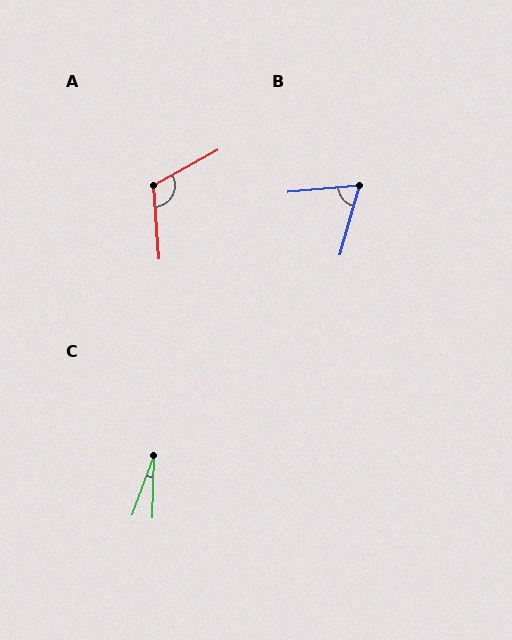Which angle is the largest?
A, at approximately 115 degrees.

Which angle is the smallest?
C, at approximately 19 degrees.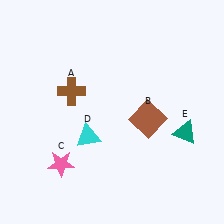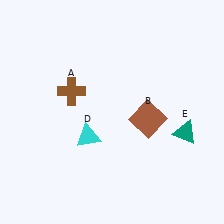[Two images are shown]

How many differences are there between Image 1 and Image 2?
There is 1 difference between the two images.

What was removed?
The pink star (C) was removed in Image 2.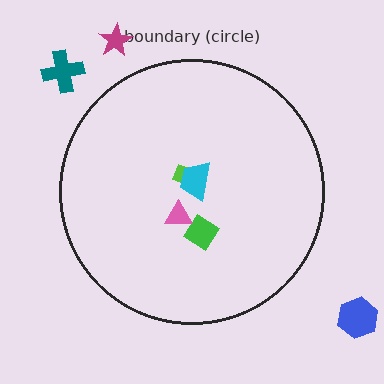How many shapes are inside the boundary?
4 inside, 3 outside.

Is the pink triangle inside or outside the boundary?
Inside.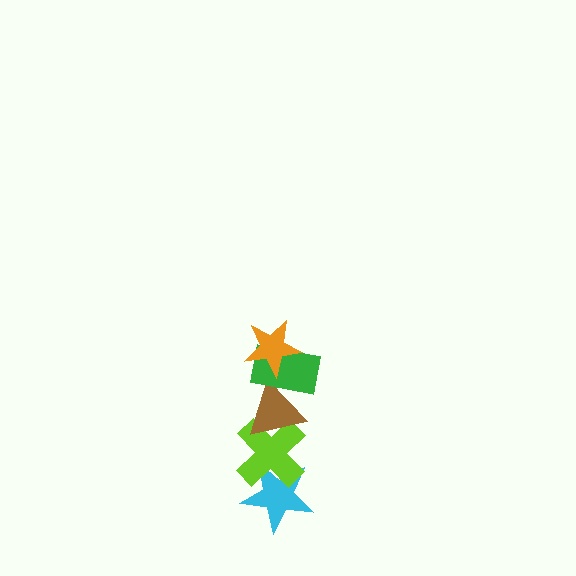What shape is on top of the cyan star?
The lime cross is on top of the cyan star.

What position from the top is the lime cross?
The lime cross is 4th from the top.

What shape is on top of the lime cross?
The brown triangle is on top of the lime cross.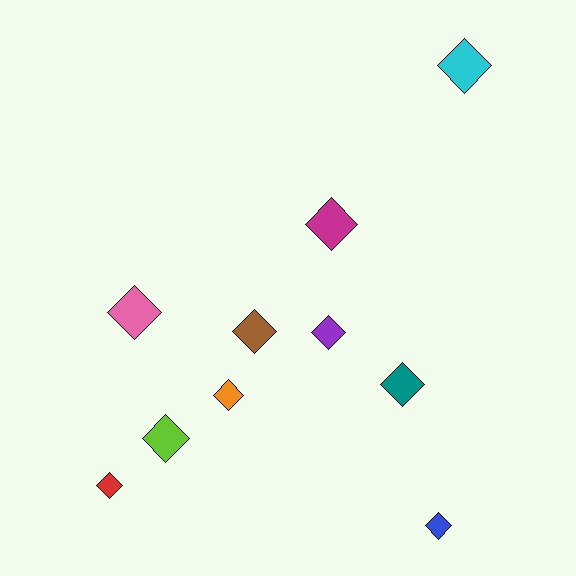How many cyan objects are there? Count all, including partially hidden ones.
There is 1 cyan object.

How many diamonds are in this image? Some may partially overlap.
There are 10 diamonds.